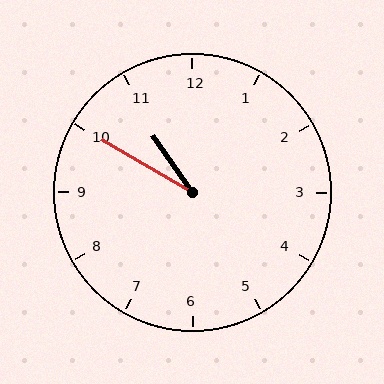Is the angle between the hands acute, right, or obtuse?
It is acute.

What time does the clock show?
10:50.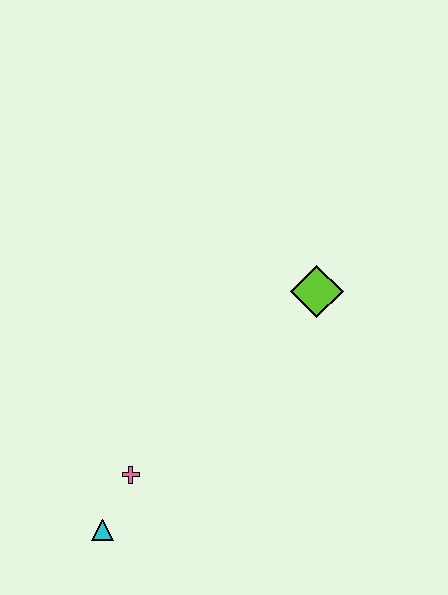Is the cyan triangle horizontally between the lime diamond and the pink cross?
No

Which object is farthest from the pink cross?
The lime diamond is farthest from the pink cross.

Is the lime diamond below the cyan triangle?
No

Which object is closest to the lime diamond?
The pink cross is closest to the lime diamond.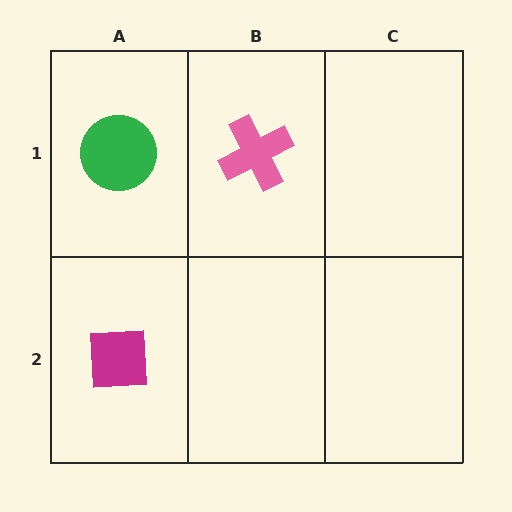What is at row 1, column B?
A pink cross.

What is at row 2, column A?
A magenta square.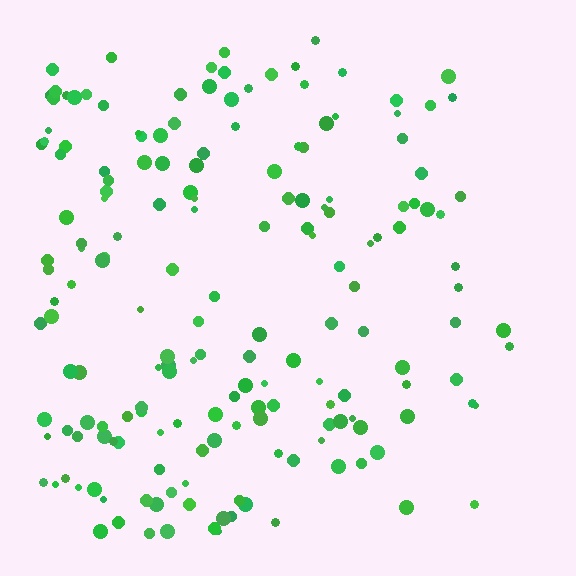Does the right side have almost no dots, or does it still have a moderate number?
Still a moderate number, just noticeably fewer than the left.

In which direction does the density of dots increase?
From right to left, with the left side densest.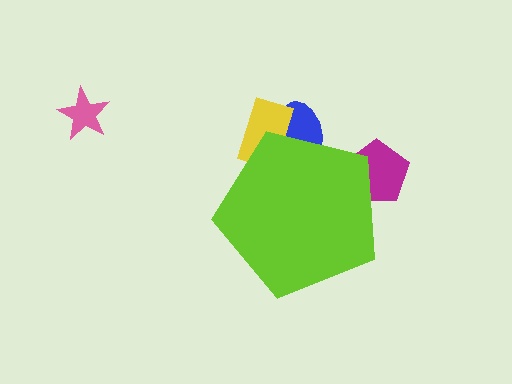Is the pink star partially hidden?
No, the pink star is fully visible.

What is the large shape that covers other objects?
A lime pentagon.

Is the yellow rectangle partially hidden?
Yes, the yellow rectangle is partially hidden behind the lime pentagon.